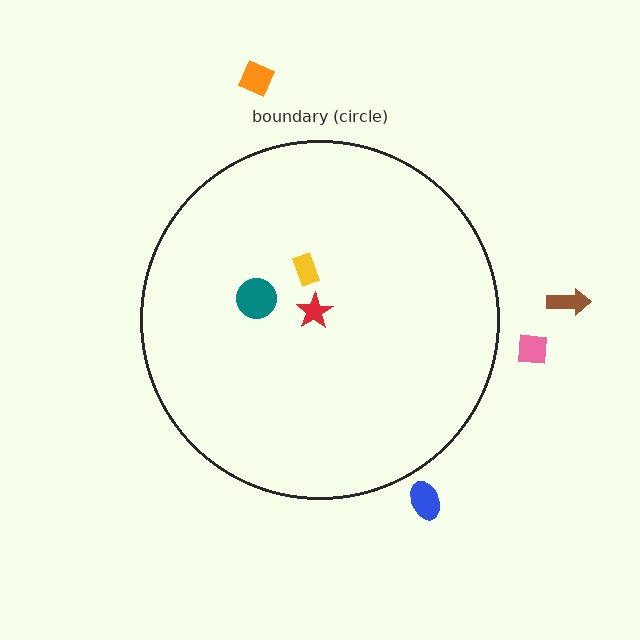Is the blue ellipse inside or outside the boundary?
Outside.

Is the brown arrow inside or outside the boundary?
Outside.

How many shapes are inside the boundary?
3 inside, 4 outside.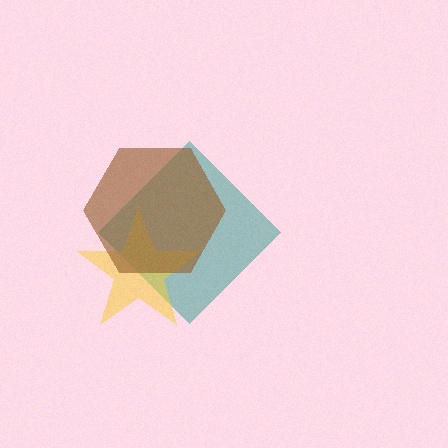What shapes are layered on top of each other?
The layered shapes are: a teal diamond, a yellow star, a brown hexagon.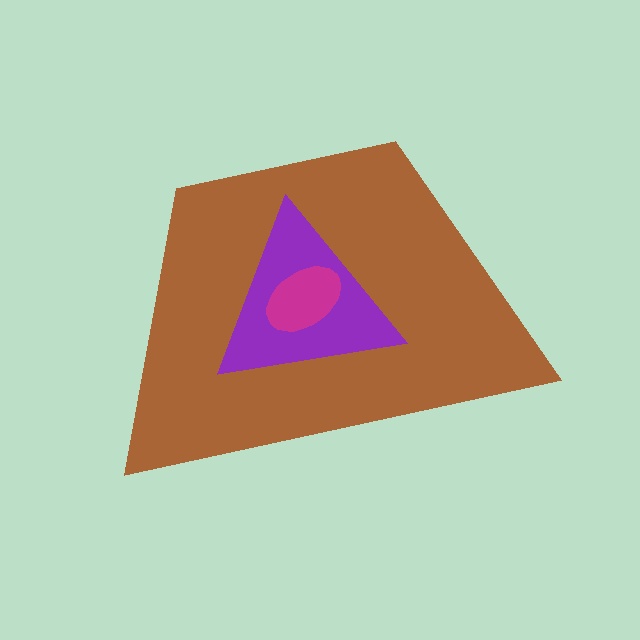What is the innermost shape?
The magenta ellipse.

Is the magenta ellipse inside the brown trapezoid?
Yes.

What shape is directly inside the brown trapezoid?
The purple triangle.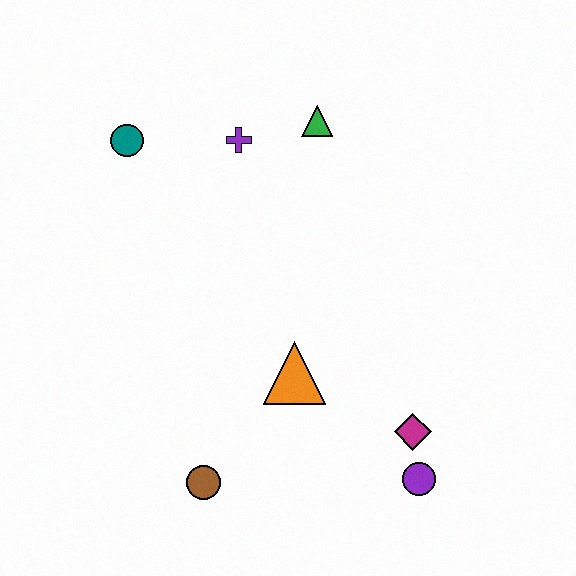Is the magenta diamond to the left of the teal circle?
No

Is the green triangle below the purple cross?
No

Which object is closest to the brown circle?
The orange triangle is closest to the brown circle.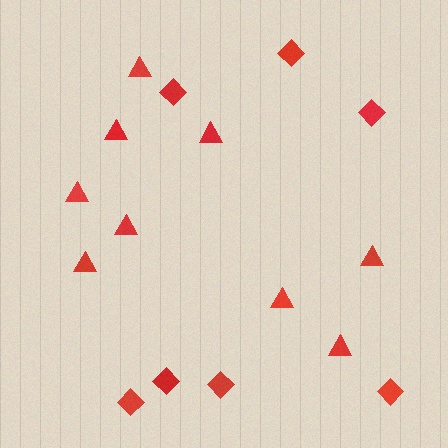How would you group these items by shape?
There are 2 groups: one group of triangles (9) and one group of diamonds (7).